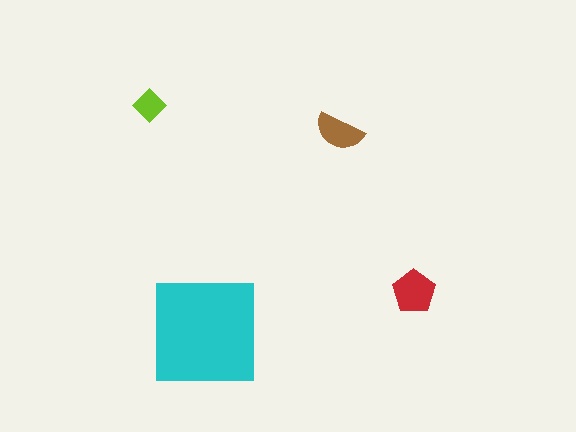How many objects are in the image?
There are 4 objects in the image.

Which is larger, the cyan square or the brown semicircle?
The cyan square.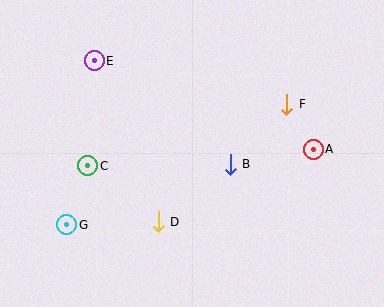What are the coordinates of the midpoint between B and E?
The midpoint between B and E is at (162, 112).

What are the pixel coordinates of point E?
Point E is at (94, 61).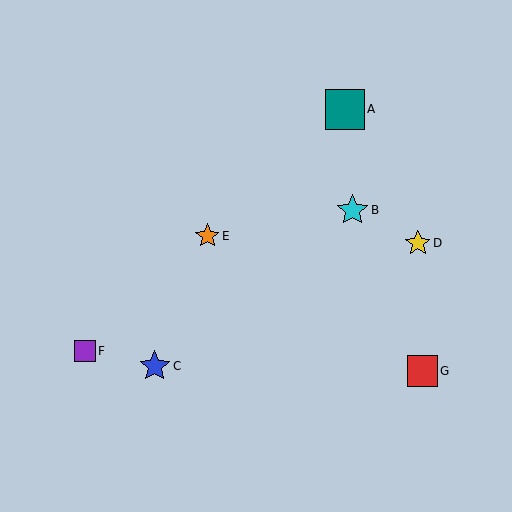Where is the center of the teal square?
The center of the teal square is at (345, 109).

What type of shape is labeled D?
Shape D is a yellow star.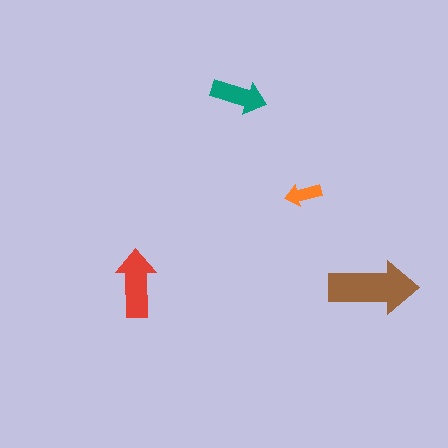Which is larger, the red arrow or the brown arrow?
The brown one.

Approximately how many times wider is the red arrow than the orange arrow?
About 2 times wider.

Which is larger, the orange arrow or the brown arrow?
The brown one.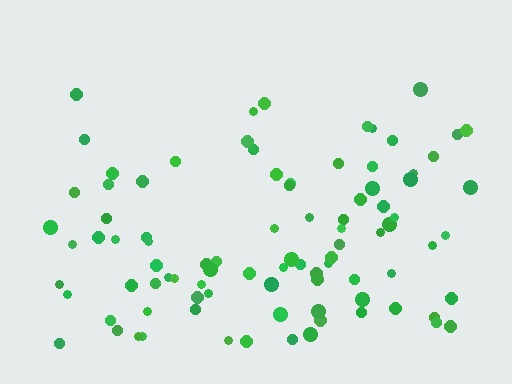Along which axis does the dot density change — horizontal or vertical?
Vertical.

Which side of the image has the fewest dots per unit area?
The top.